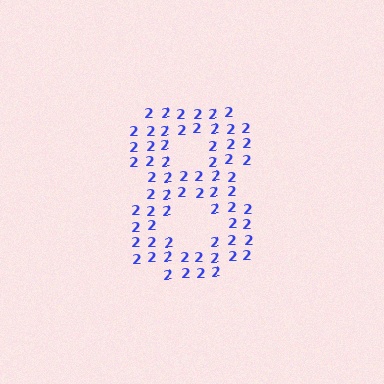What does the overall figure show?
The overall figure shows the digit 8.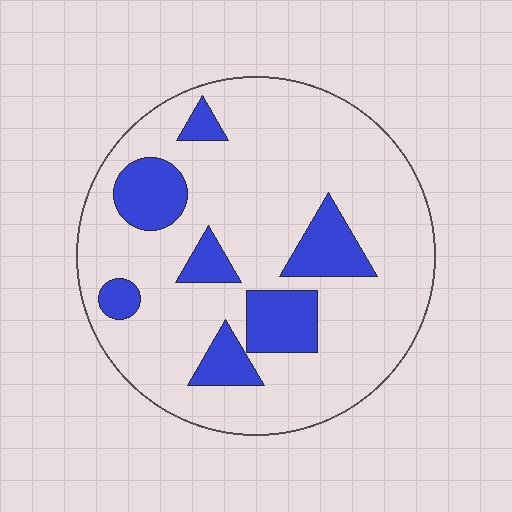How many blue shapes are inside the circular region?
7.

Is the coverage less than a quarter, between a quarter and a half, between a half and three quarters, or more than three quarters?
Less than a quarter.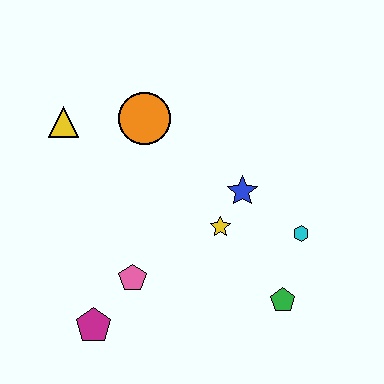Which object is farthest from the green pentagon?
The yellow triangle is farthest from the green pentagon.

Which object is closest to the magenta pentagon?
The pink pentagon is closest to the magenta pentagon.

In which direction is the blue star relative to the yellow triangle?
The blue star is to the right of the yellow triangle.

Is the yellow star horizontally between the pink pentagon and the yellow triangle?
No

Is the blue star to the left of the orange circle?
No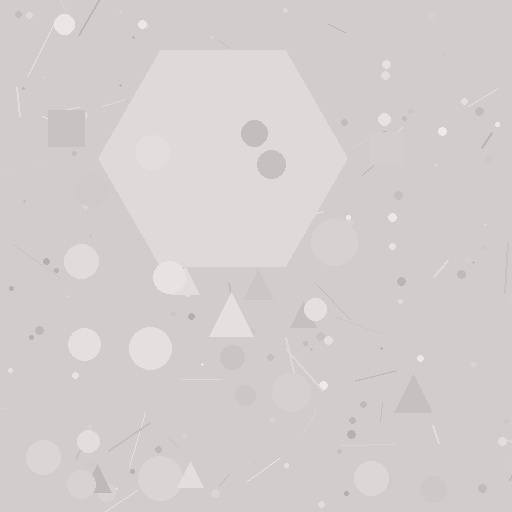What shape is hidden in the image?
A hexagon is hidden in the image.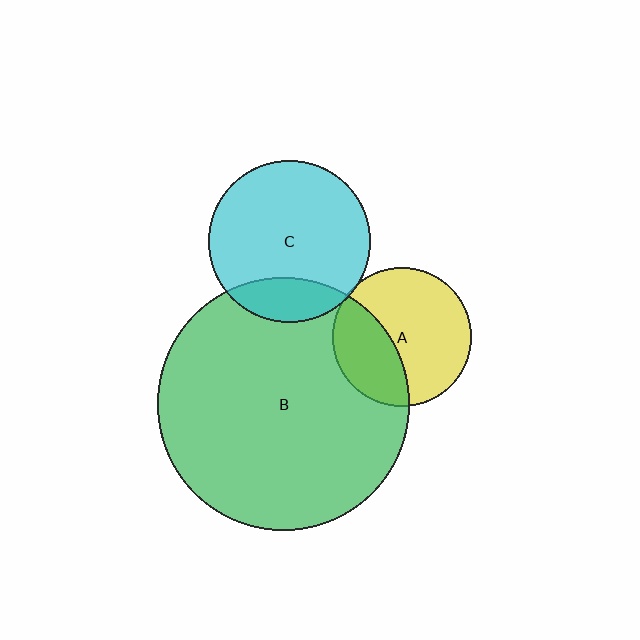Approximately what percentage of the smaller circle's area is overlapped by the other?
Approximately 20%.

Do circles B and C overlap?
Yes.